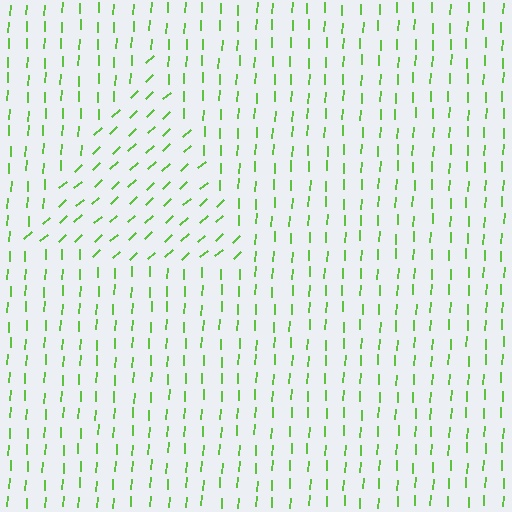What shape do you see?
I see a triangle.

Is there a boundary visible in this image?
Yes, there is a texture boundary formed by a change in line orientation.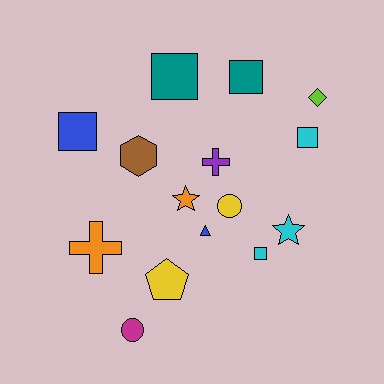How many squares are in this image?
There are 5 squares.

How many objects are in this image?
There are 15 objects.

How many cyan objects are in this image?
There are 3 cyan objects.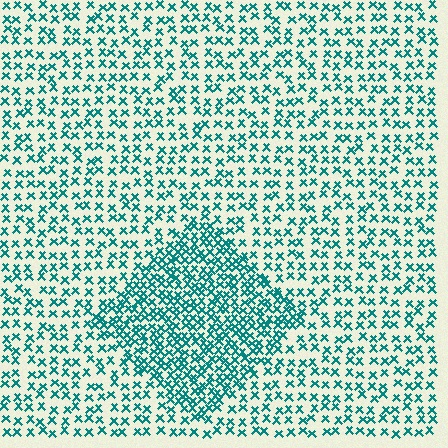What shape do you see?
I see a diamond.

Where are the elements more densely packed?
The elements are more densely packed inside the diamond boundary.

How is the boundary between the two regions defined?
The boundary is defined by a change in element density (approximately 2.1x ratio). All elements are the same color, size, and shape.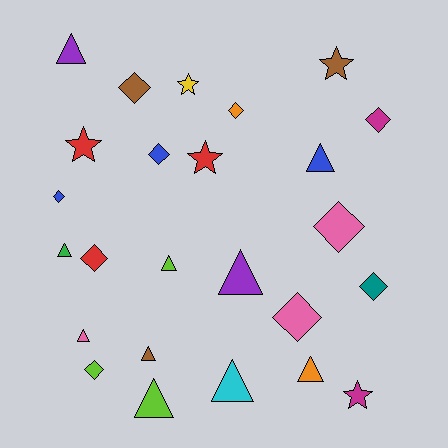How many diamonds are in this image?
There are 10 diamonds.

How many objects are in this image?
There are 25 objects.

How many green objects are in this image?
There is 1 green object.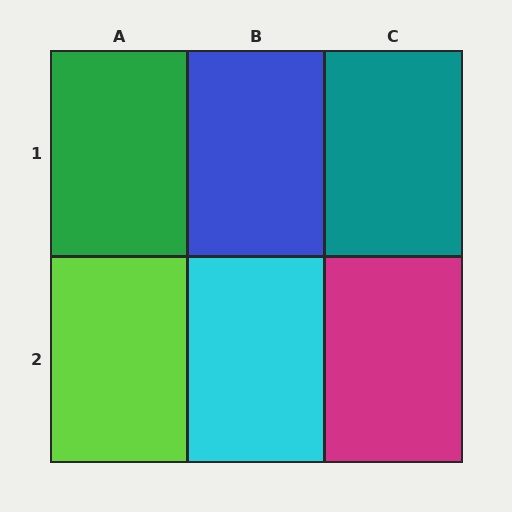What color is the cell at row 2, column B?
Cyan.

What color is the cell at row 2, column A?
Lime.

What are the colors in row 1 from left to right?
Green, blue, teal.